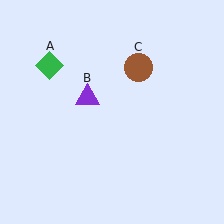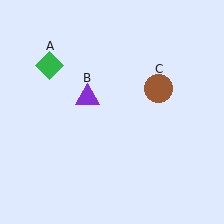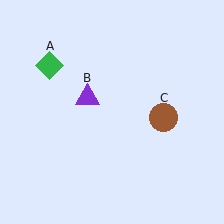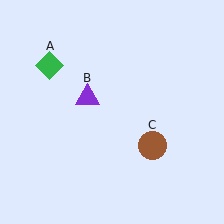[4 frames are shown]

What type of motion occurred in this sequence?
The brown circle (object C) rotated clockwise around the center of the scene.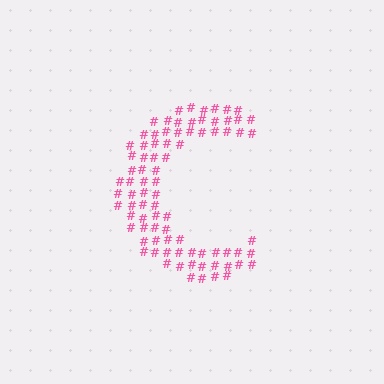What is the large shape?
The large shape is the letter C.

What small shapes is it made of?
It is made of small hash symbols.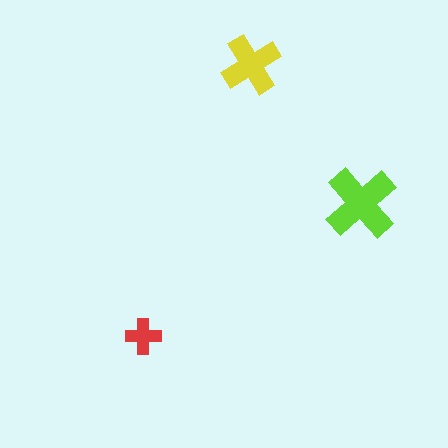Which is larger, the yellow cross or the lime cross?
The lime one.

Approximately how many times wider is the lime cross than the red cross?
About 2 times wider.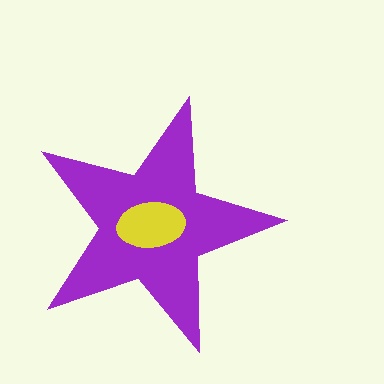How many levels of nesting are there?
2.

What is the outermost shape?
The purple star.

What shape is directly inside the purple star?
The yellow ellipse.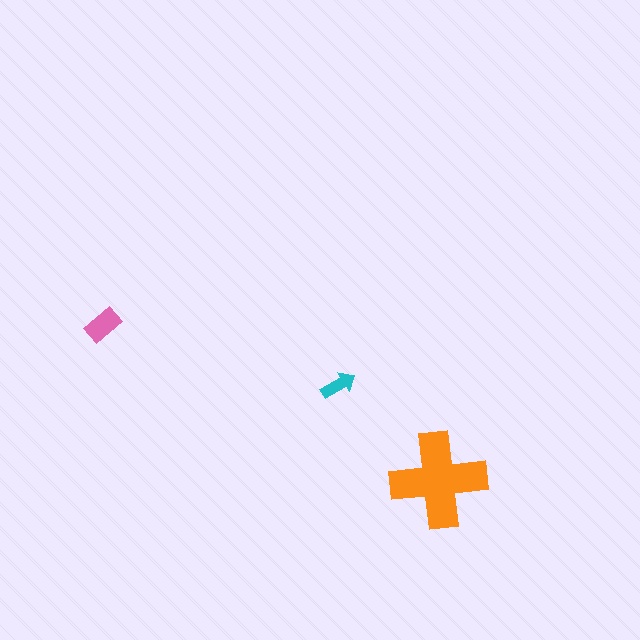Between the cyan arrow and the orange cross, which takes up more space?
The orange cross.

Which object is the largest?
The orange cross.